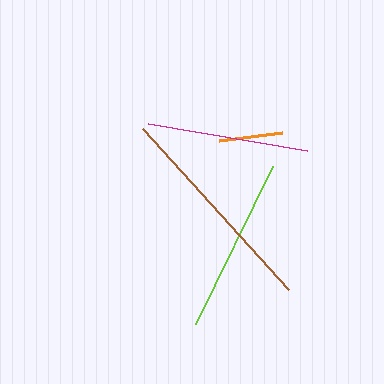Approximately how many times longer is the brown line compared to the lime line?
The brown line is approximately 1.2 times the length of the lime line.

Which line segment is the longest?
The brown line is the longest at approximately 217 pixels.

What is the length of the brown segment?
The brown segment is approximately 217 pixels long.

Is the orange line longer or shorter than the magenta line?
The magenta line is longer than the orange line.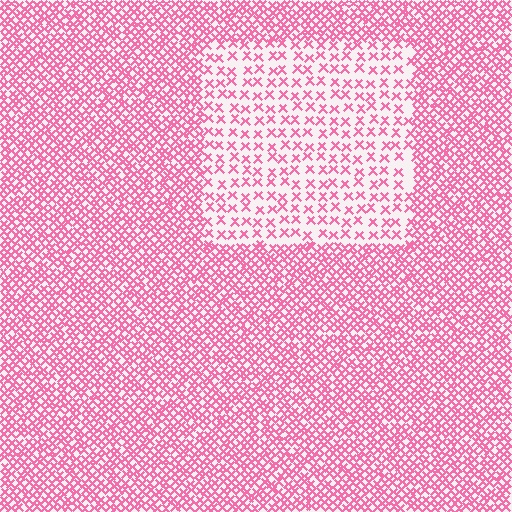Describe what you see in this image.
The image contains small pink elements arranged at two different densities. A rectangle-shaped region is visible where the elements are less densely packed than the surrounding area.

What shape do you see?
I see a rectangle.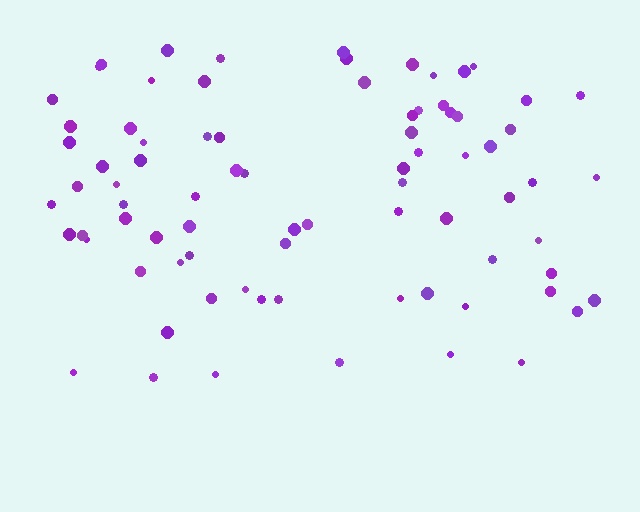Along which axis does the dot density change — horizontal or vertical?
Vertical.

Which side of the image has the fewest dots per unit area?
The bottom.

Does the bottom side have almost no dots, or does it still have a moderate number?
Still a moderate number, just noticeably fewer than the top.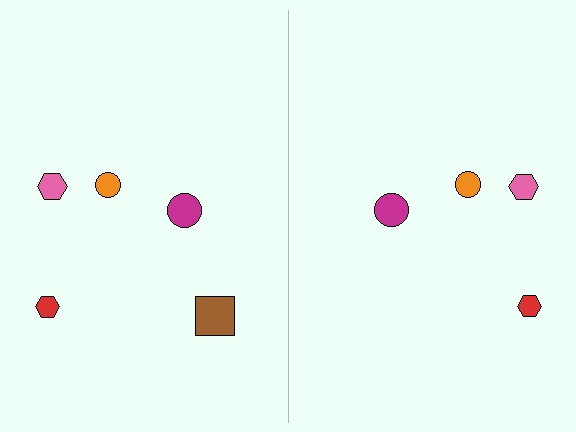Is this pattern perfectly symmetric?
No, the pattern is not perfectly symmetric. A brown square is missing from the right side.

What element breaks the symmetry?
A brown square is missing from the right side.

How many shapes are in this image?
There are 9 shapes in this image.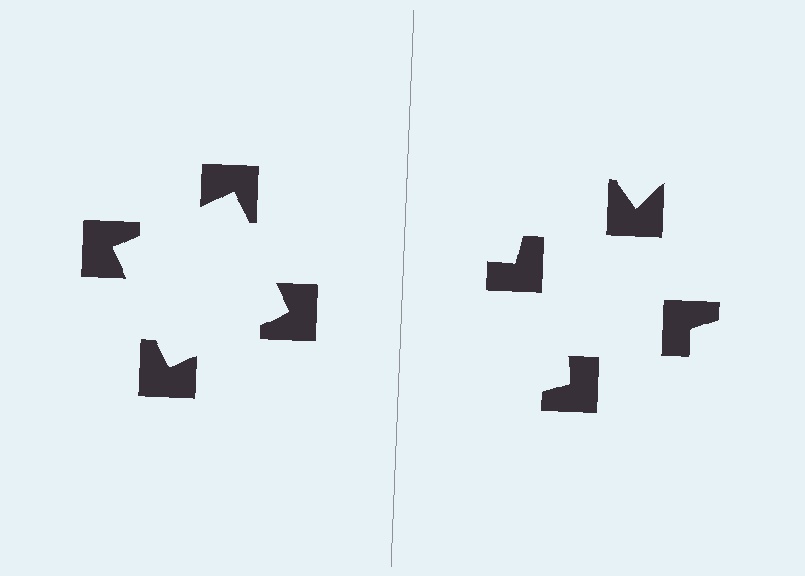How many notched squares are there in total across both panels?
8 — 4 on each side.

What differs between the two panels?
The notched squares are positioned identically on both sides; only the wedge orientations differ. On the left they align to a square; on the right they are misaligned.